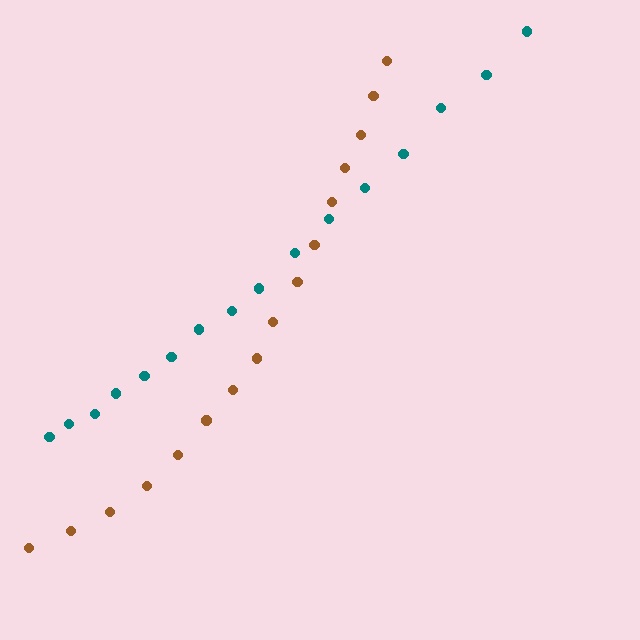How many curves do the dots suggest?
There are 2 distinct paths.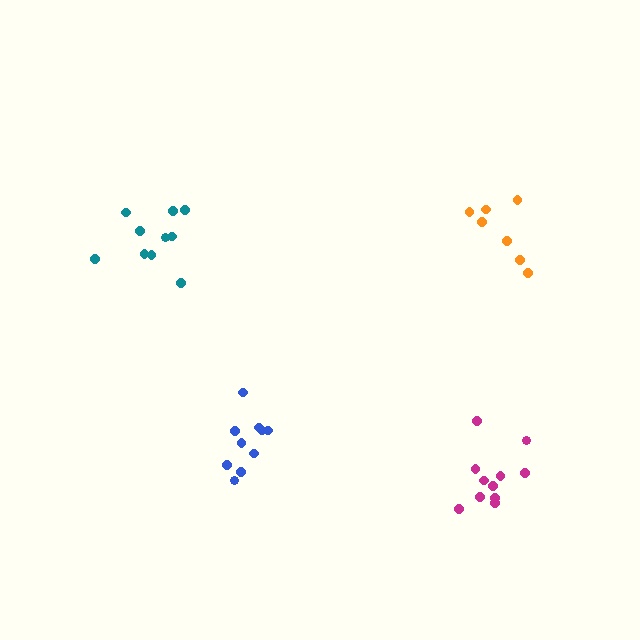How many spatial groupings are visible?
There are 4 spatial groupings.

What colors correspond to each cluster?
The clusters are colored: blue, teal, orange, magenta.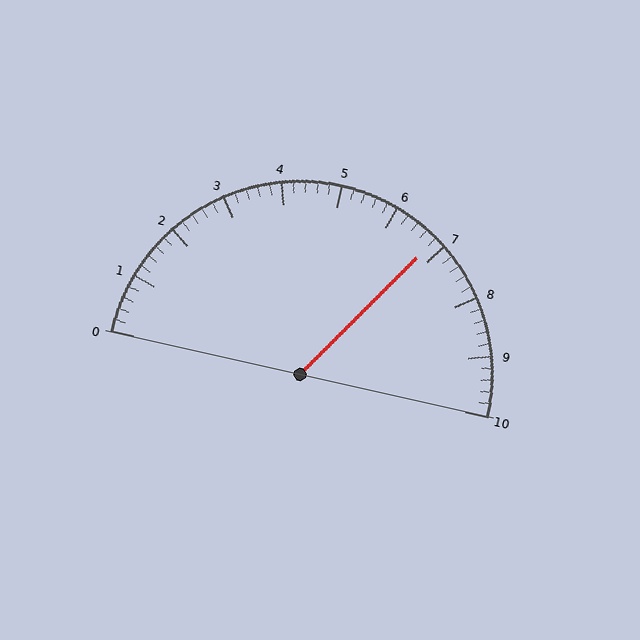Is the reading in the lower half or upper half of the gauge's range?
The reading is in the upper half of the range (0 to 10).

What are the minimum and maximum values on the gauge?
The gauge ranges from 0 to 10.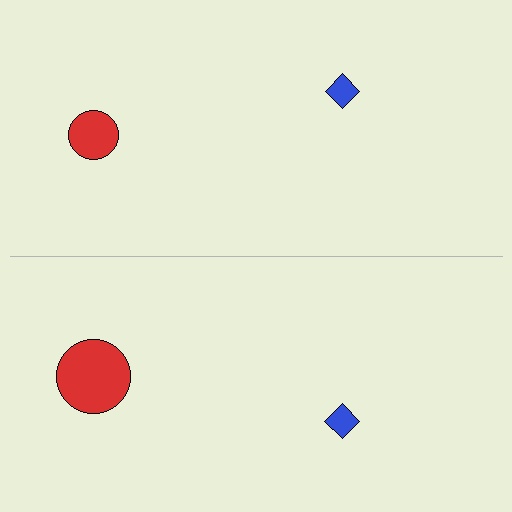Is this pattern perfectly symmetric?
No, the pattern is not perfectly symmetric. The red circle on the bottom side has a different size than its mirror counterpart.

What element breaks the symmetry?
The red circle on the bottom side has a different size than its mirror counterpart.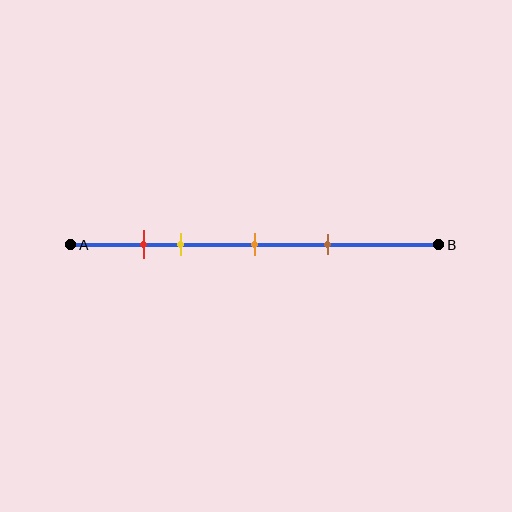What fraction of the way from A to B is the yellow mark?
The yellow mark is approximately 30% (0.3) of the way from A to B.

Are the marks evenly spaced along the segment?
No, the marks are not evenly spaced.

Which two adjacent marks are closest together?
The red and yellow marks are the closest adjacent pair.